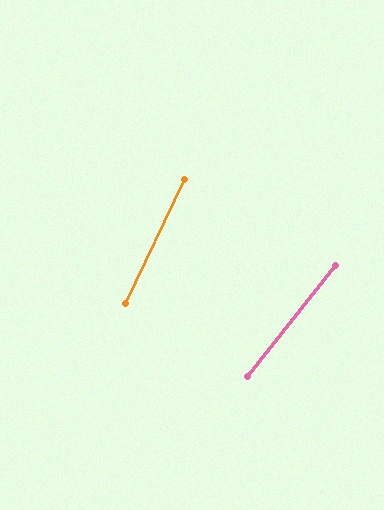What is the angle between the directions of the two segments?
Approximately 13 degrees.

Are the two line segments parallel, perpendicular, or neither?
Neither parallel nor perpendicular — they differ by about 13°.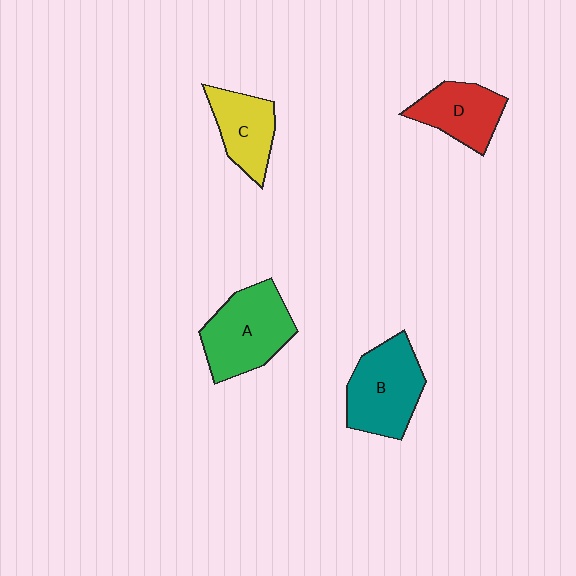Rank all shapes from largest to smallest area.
From largest to smallest: A (green), B (teal), D (red), C (yellow).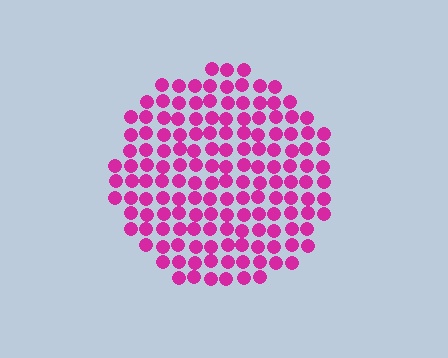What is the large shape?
The large shape is a circle.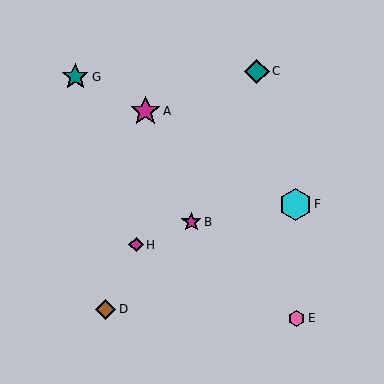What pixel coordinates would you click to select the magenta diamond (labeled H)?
Click at (136, 245) to select the magenta diamond H.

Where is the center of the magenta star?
The center of the magenta star is at (145, 111).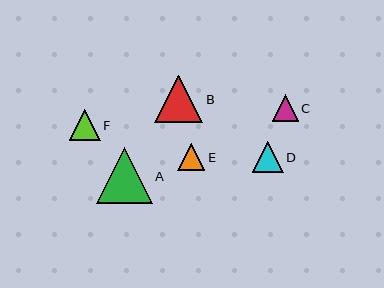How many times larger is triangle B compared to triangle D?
Triangle B is approximately 1.5 times the size of triangle D.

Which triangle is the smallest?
Triangle C is the smallest with a size of approximately 26 pixels.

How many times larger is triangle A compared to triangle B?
Triangle A is approximately 1.2 times the size of triangle B.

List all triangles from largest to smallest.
From largest to smallest: A, B, D, F, E, C.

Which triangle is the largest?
Triangle A is the largest with a size of approximately 56 pixels.